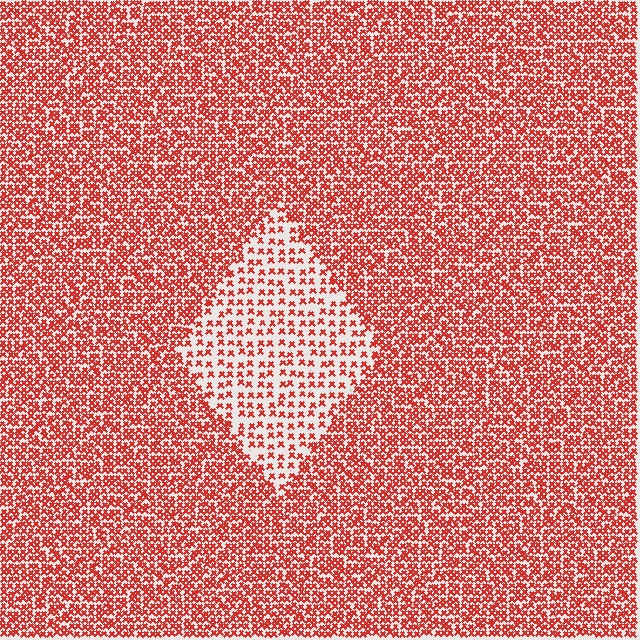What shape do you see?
I see a diamond.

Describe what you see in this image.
The image contains small red elements arranged at two different densities. A diamond-shaped region is visible where the elements are less densely packed than the surrounding area.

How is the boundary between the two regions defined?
The boundary is defined by a change in element density (approximately 2.3x ratio). All elements are the same color, size, and shape.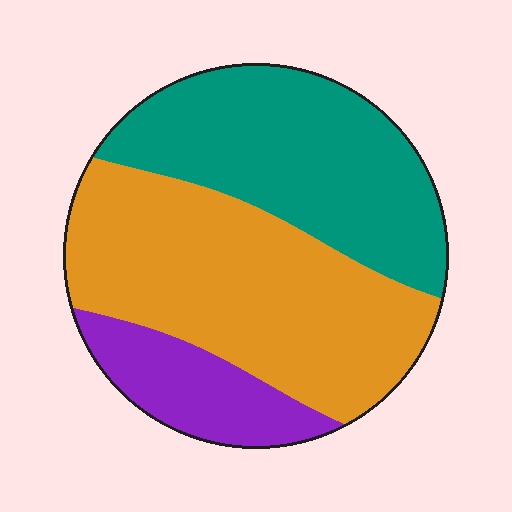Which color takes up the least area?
Purple, at roughly 15%.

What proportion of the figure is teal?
Teal takes up between a third and a half of the figure.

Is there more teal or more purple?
Teal.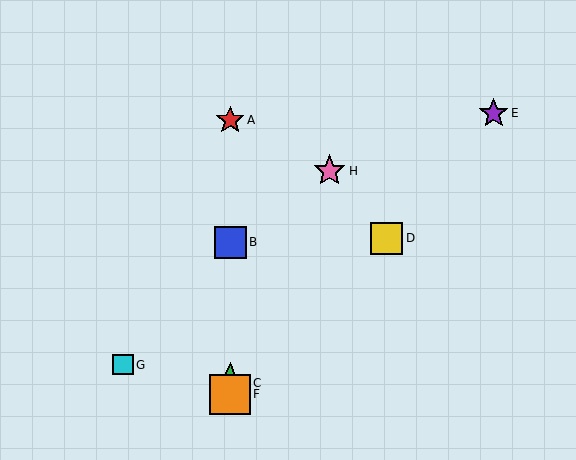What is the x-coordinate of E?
Object E is at x≈494.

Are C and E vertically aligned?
No, C is at x≈230 and E is at x≈494.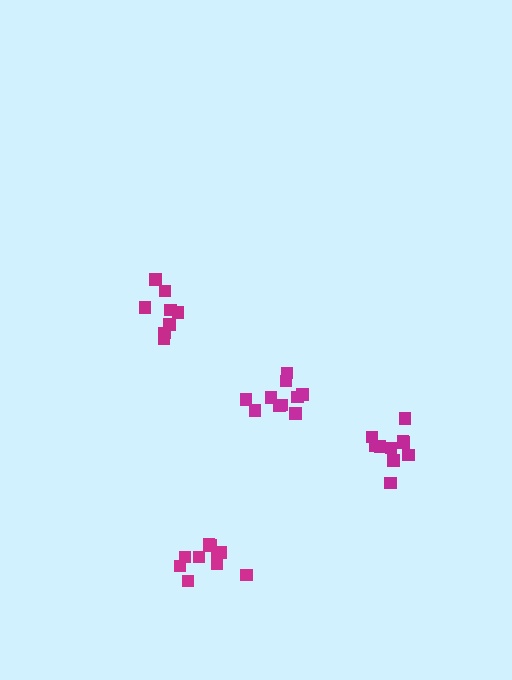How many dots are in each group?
Group 1: 10 dots, Group 2: 10 dots, Group 3: 8 dots, Group 4: 10 dots (38 total).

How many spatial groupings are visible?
There are 4 spatial groupings.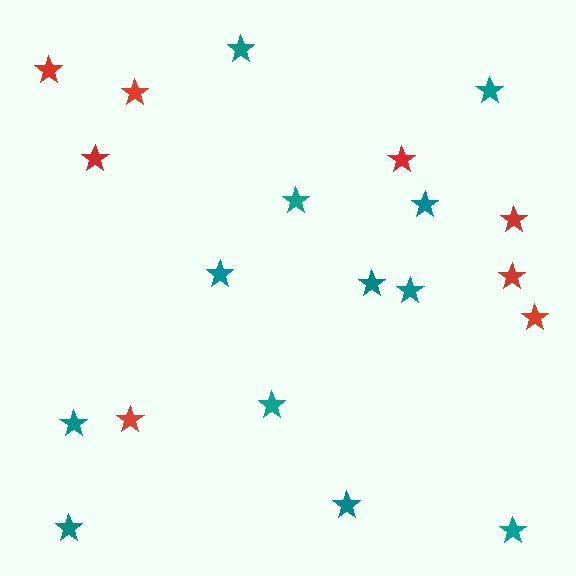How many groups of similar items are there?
There are 2 groups: one group of red stars (8) and one group of teal stars (12).